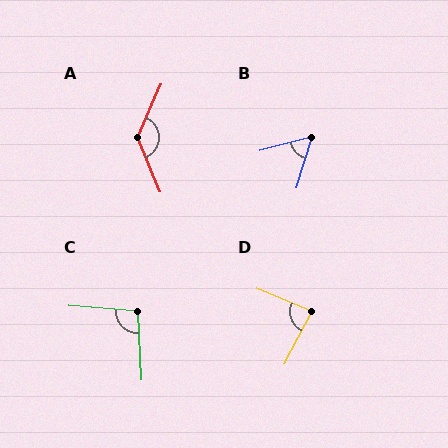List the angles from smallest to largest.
B (58°), D (85°), C (97°), A (134°).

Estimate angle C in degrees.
Approximately 97 degrees.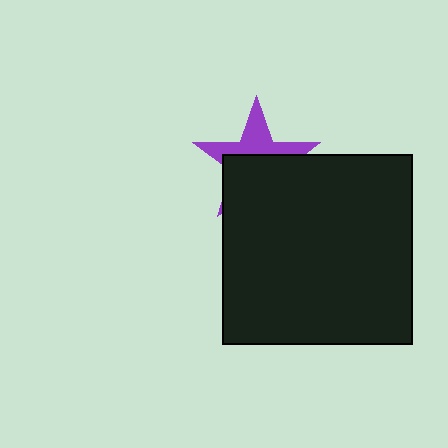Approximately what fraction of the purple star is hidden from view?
Roughly 58% of the purple star is hidden behind the black square.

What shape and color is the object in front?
The object in front is a black square.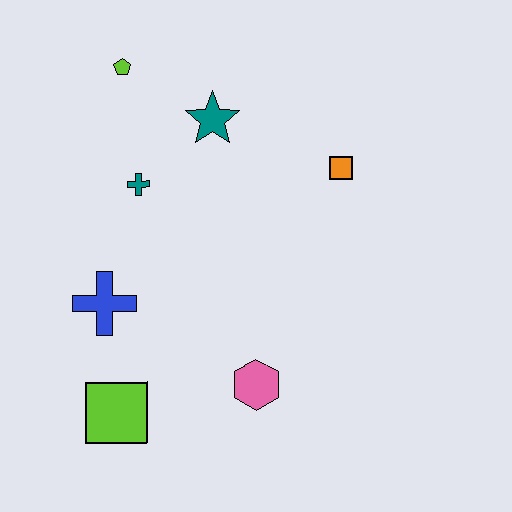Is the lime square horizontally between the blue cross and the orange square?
Yes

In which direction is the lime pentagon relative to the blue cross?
The lime pentagon is above the blue cross.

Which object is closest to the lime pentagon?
The teal star is closest to the lime pentagon.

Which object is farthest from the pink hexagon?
The lime pentagon is farthest from the pink hexagon.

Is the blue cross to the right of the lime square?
No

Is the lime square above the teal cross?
No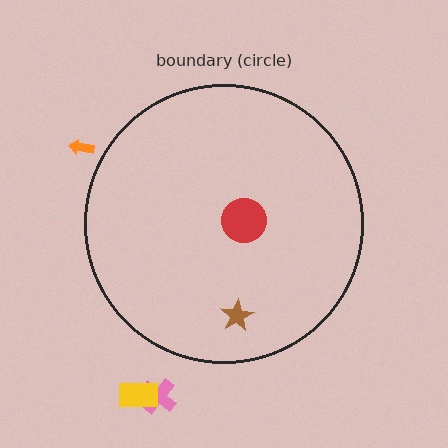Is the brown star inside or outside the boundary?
Inside.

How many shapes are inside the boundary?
2 inside, 3 outside.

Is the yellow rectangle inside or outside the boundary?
Outside.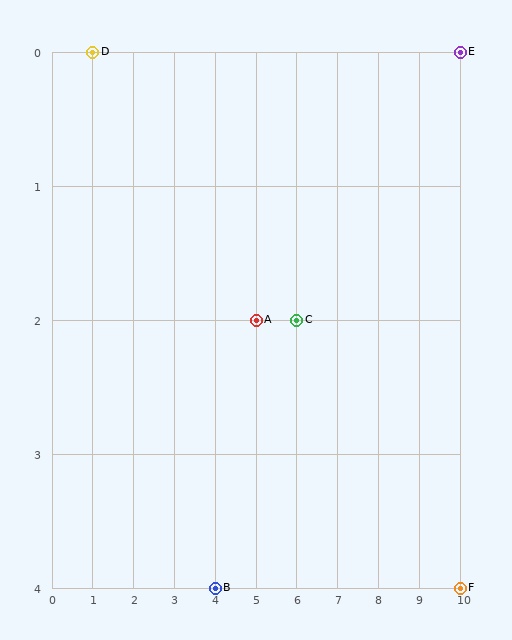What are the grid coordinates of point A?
Point A is at grid coordinates (5, 2).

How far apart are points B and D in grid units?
Points B and D are 3 columns and 4 rows apart (about 5.0 grid units diagonally).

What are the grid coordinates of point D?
Point D is at grid coordinates (1, 0).